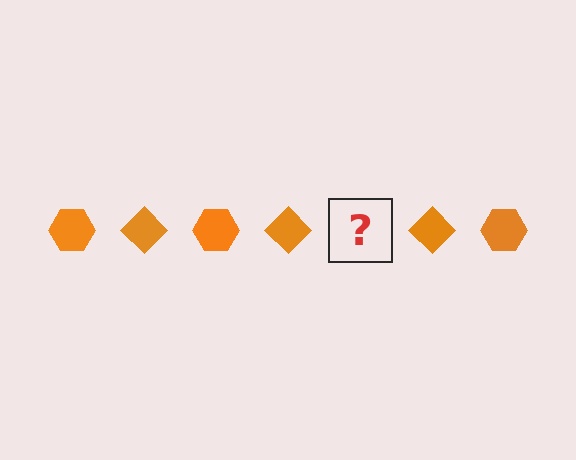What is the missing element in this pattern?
The missing element is an orange hexagon.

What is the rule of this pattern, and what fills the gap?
The rule is that the pattern cycles through hexagon, diamond shapes in orange. The gap should be filled with an orange hexagon.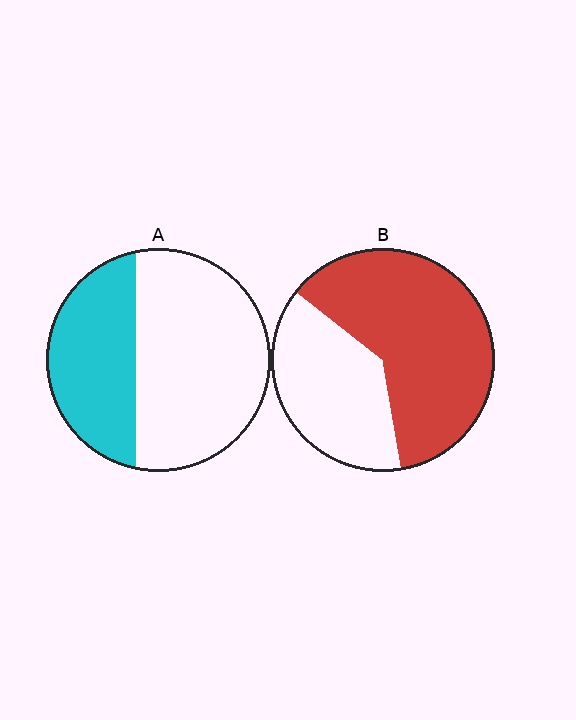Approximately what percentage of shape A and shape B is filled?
A is approximately 35% and B is approximately 60%.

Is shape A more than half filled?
No.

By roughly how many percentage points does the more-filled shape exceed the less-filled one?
By roughly 25 percentage points (B over A).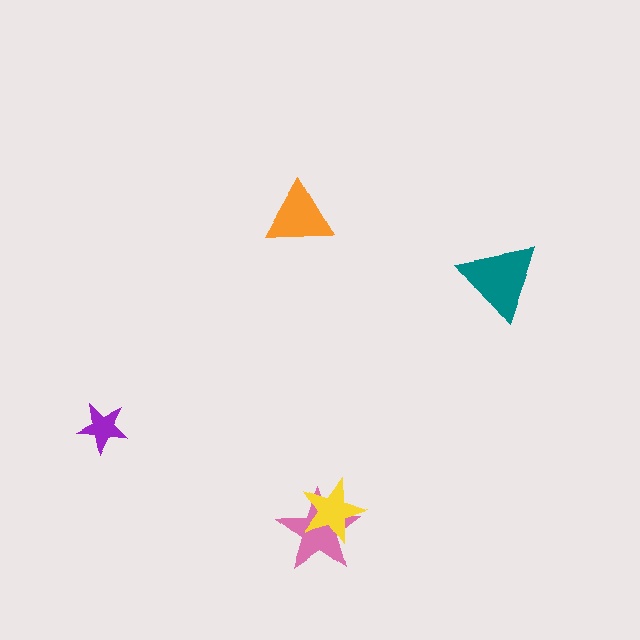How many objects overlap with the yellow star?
1 object overlaps with the yellow star.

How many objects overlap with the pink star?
1 object overlaps with the pink star.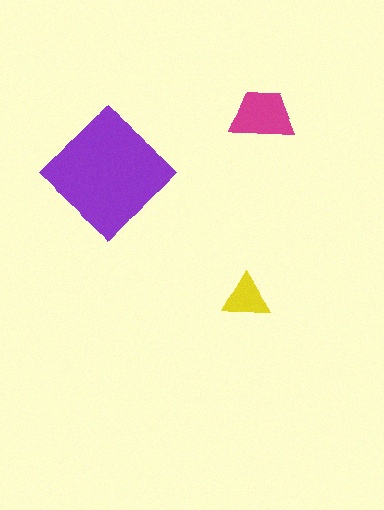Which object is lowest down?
The yellow triangle is bottommost.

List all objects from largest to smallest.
The purple diamond, the magenta trapezoid, the yellow triangle.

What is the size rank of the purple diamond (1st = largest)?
1st.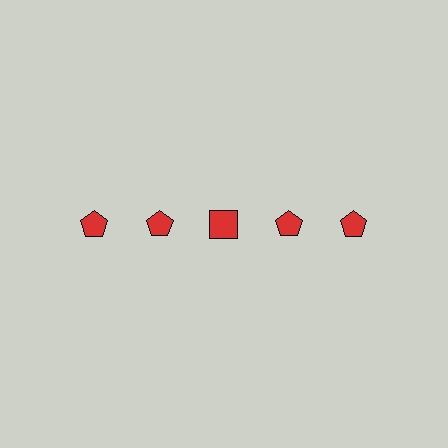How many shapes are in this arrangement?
There are 5 shapes arranged in a grid pattern.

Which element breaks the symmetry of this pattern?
The red square in the top row, center column breaks the symmetry. All other shapes are red pentagons.